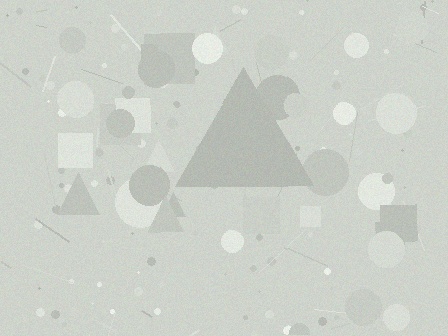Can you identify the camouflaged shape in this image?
The camouflaged shape is a triangle.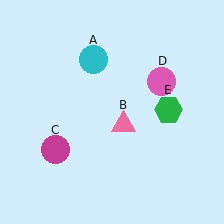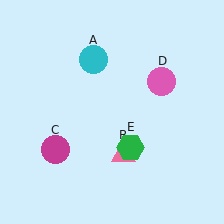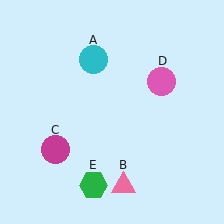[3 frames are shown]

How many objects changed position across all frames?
2 objects changed position: pink triangle (object B), green hexagon (object E).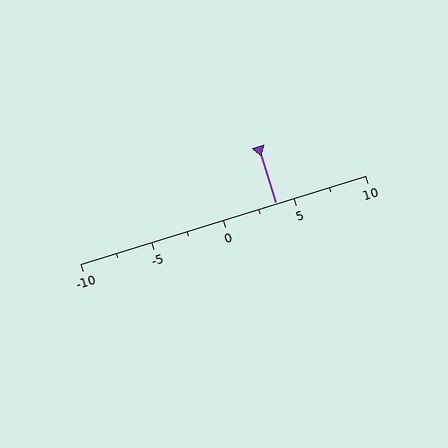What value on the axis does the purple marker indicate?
The marker indicates approximately 3.8.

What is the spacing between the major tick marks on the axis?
The major ticks are spaced 5 apart.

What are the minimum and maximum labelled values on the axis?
The axis runs from -10 to 10.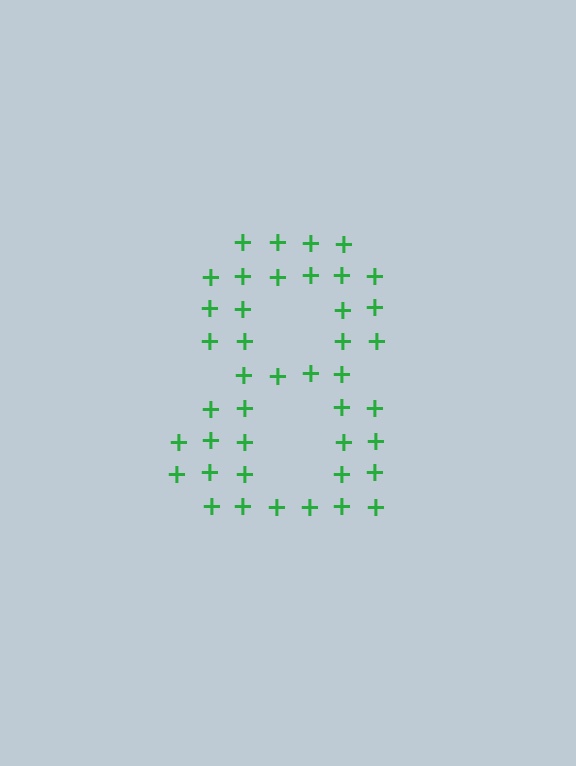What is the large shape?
The large shape is the digit 8.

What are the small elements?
The small elements are plus signs.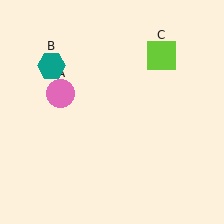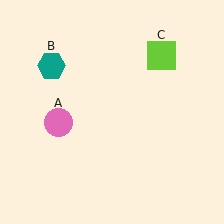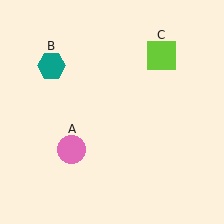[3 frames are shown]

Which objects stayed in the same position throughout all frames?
Teal hexagon (object B) and lime square (object C) remained stationary.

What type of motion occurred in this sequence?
The pink circle (object A) rotated counterclockwise around the center of the scene.